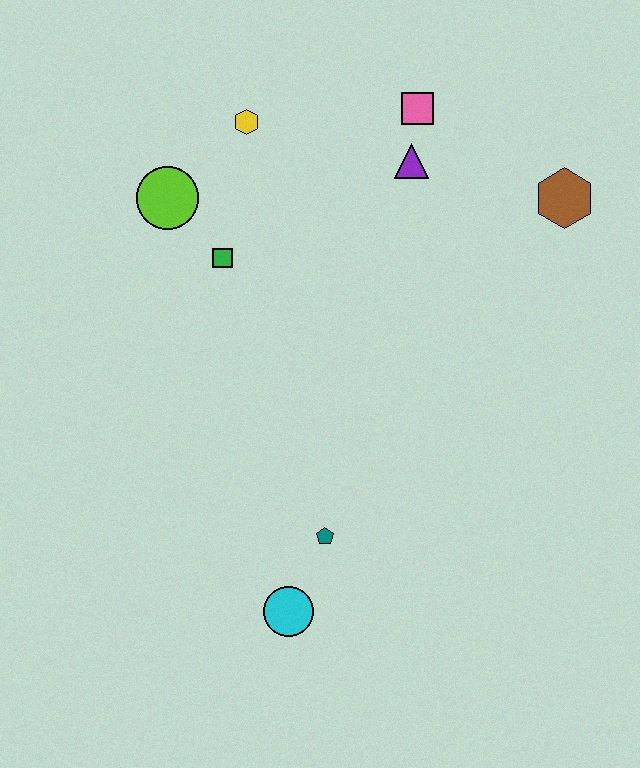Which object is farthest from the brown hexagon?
The cyan circle is farthest from the brown hexagon.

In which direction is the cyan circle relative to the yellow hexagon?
The cyan circle is below the yellow hexagon.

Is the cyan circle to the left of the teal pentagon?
Yes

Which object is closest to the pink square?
The purple triangle is closest to the pink square.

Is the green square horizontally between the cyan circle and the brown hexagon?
No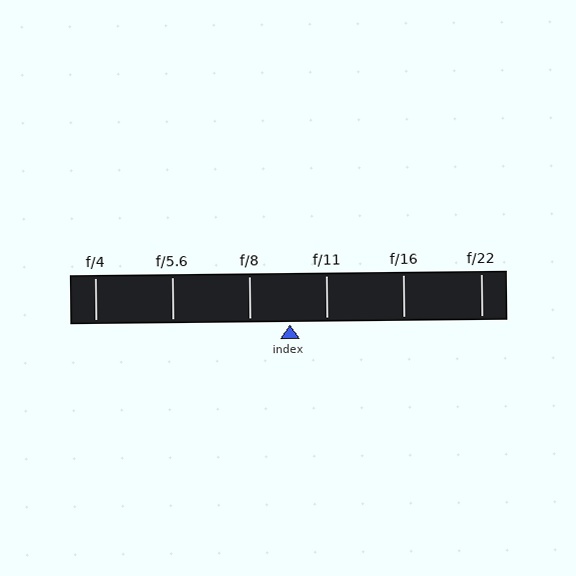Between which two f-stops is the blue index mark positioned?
The index mark is between f/8 and f/11.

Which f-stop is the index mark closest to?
The index mark is closest to f/11.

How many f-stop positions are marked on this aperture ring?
There are 6 f-stop positions marked.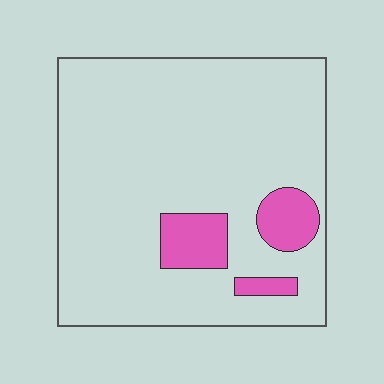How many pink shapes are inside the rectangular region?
3.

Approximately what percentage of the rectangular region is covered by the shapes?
Approximately 10%.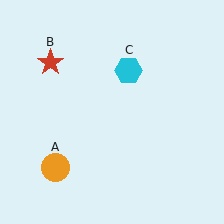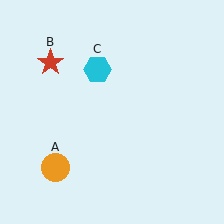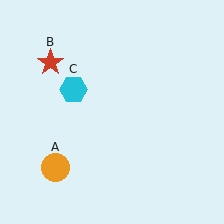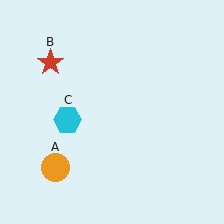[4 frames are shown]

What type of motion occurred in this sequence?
The cyan hexagon (object C) rotated counterclockwise around the center of the scene.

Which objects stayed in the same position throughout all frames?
Orange circle (object A) and red star (object B) remained stationary.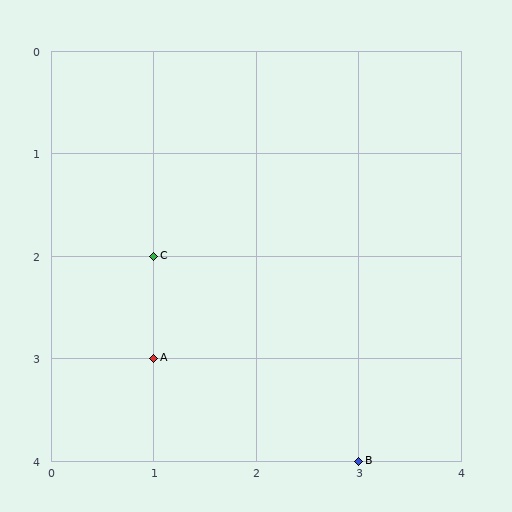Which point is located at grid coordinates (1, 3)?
Point A is at (1, 3).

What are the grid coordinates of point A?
Point A is at grid coordinates (1, 3).